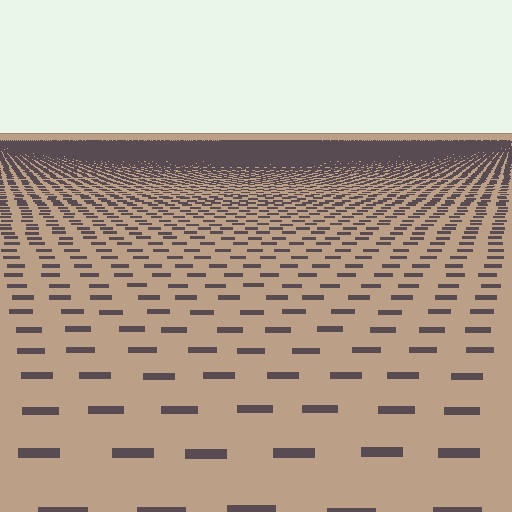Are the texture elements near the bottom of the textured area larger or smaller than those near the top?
Larger. Near the bottom, elements are closer to the viewer and appear at a bigger on-screen size.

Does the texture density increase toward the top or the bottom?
Density increases toward the top.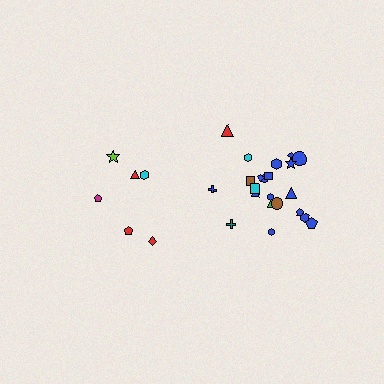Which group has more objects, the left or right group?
The right group.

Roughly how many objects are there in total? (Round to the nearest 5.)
Roughly 30 objects in total.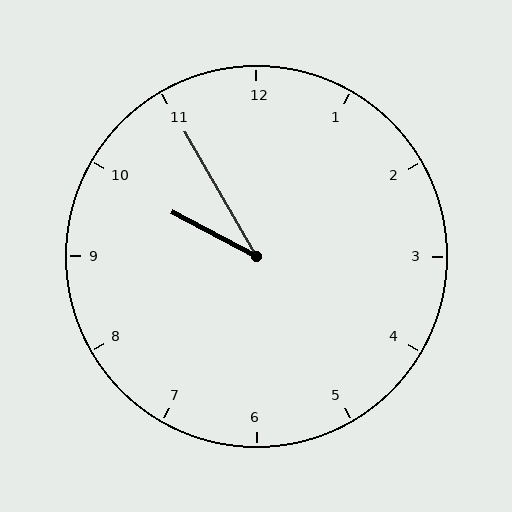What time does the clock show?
9:55.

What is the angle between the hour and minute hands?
Approximately 32 degrees.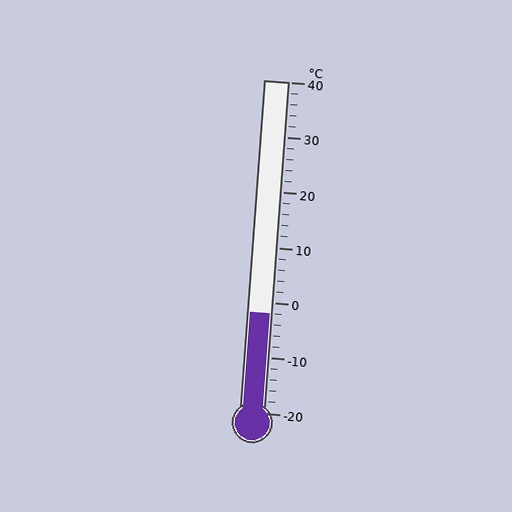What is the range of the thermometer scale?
The thermometer scale ranges from -20°C to 40°C.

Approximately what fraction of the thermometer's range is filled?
The thermometer is filled to approximately 30% of its range.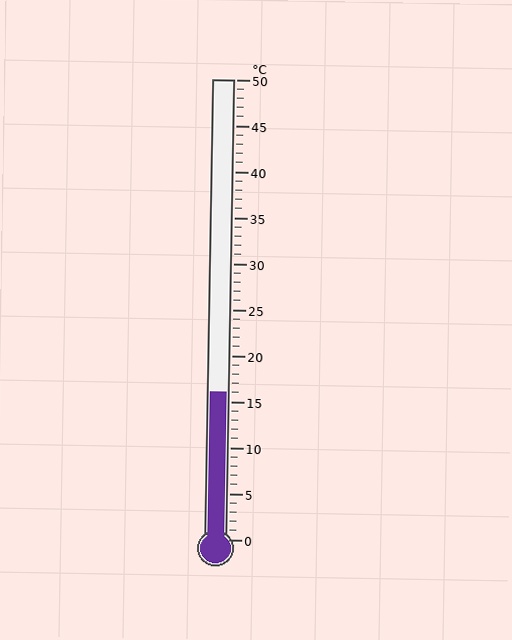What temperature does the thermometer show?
The thermometer shows approximately 16°C.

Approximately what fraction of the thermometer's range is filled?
The thermometer is filled to approximately 30% of its range.